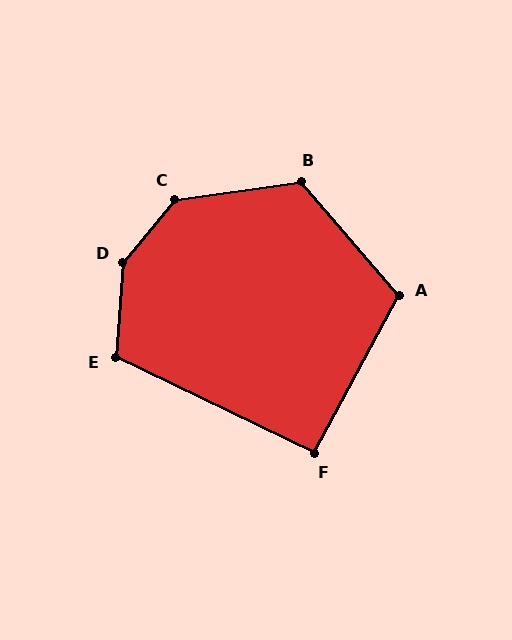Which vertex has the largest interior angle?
D, at approximately 145 degrees.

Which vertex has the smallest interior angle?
F, at approximately 93 degrees.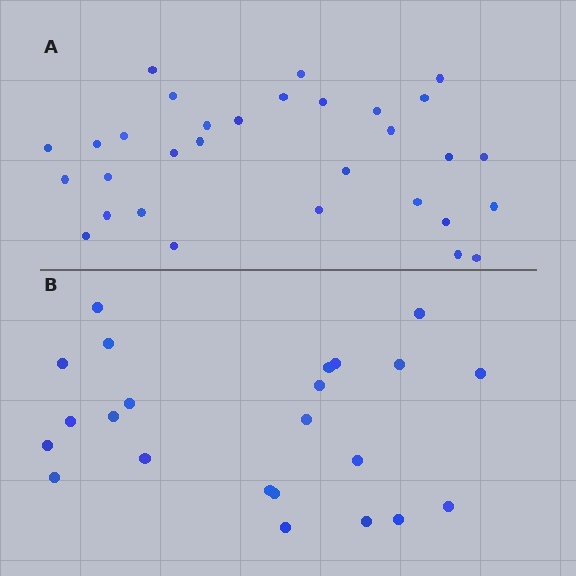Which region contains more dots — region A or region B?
Region A (the top region) has more dots.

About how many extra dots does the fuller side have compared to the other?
Region A has roughly 8 or so more dots than region B.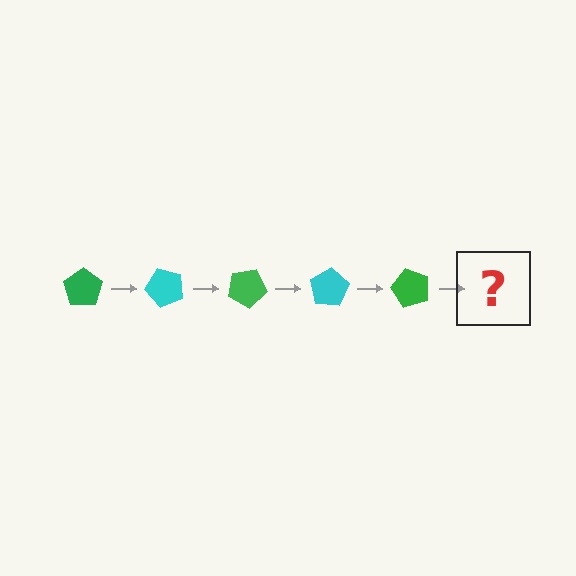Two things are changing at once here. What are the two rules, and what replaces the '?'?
The two rules are that it rotates 50 degrees each step and the color cycles through green and cyan. The '?' should be a cyan pentagon, rotated 250 degrees from the start.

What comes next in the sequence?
The next element should be a cyan pentagon, rotated 250 degrees from the start.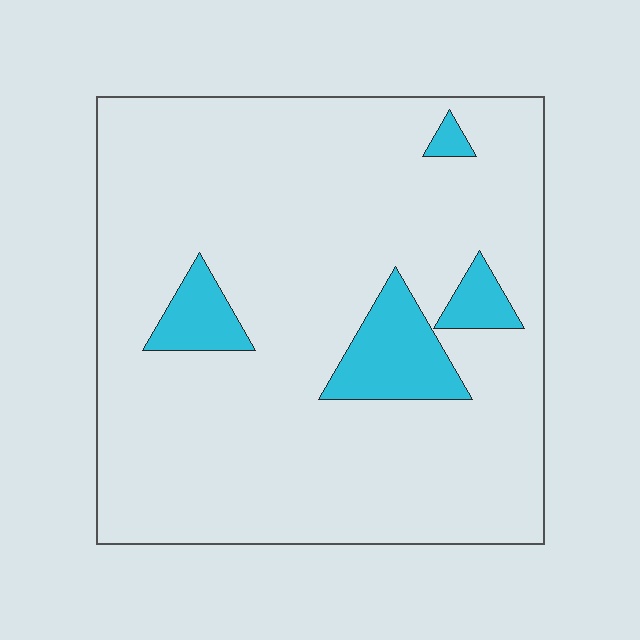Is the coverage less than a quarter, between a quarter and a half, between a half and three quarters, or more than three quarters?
Less than a quarter.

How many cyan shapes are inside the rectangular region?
4.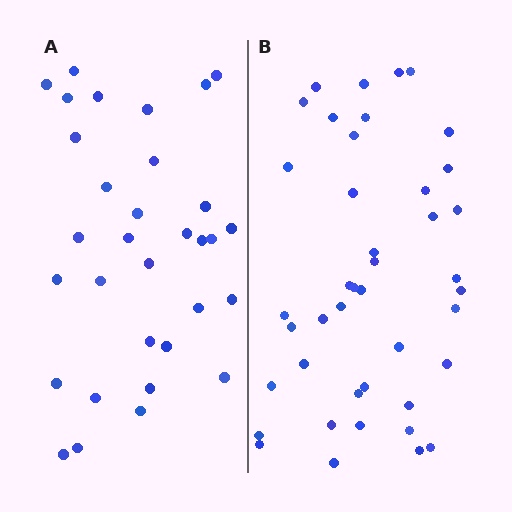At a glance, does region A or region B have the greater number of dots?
Region B (the right region) has more dots.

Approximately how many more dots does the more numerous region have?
Region B has roughly 10 or so more dots than region A.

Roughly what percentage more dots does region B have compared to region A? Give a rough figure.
About 30% more.